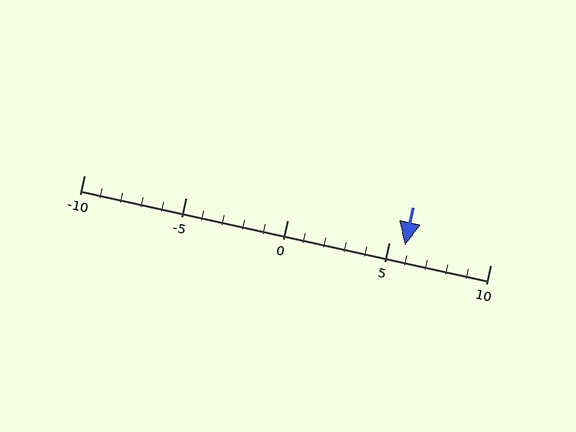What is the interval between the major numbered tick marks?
The major tick marks are spaced 5 units apart.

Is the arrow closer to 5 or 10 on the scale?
The arrow is closer to 5.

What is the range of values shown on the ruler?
The ruler shows values from -10 to 10.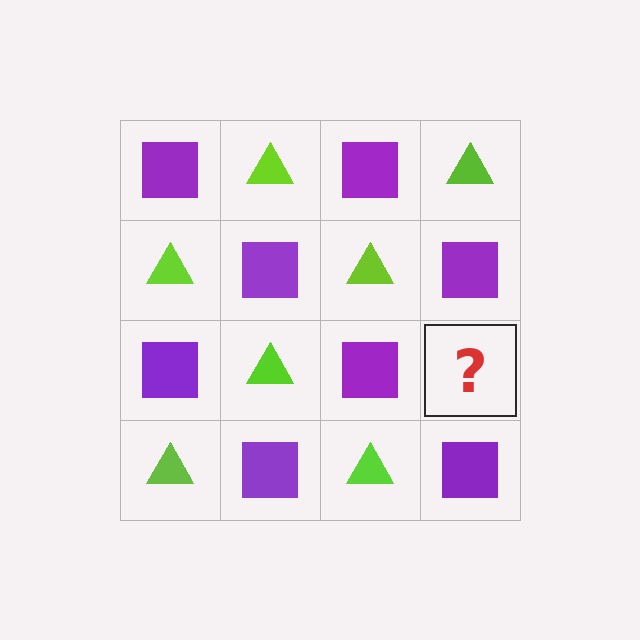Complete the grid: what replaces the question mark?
The question mark should be replaced with a lime triangle.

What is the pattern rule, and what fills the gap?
The rule is that it alternates purple square and lime triangle in a checkerboard pattern. The gap should be filled with a lime triangle.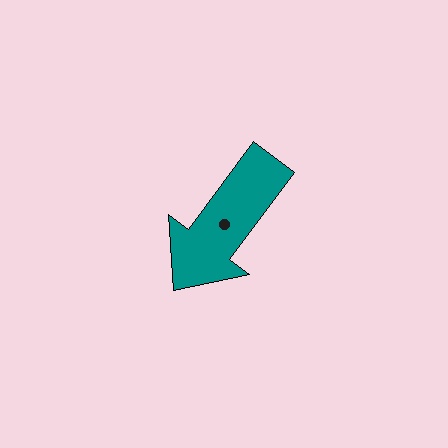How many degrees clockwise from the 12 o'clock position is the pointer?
Approximately 217 degrees.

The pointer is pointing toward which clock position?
Roughly 7 o'clock.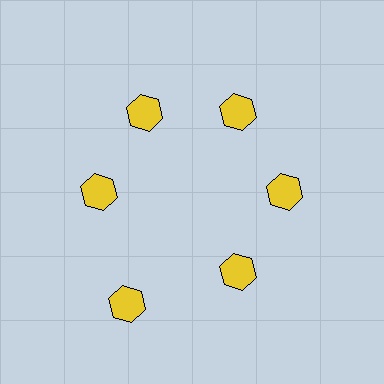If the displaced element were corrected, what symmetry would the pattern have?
It would have 6-fold rotational symmetry — the pattern would map onto itself every 60 degrees.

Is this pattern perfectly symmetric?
No. The 6 yellow hexagons are arranged in a ring, but one element near the 7 o'clock position is pushed outward from the center, breaking the 6-fold rotational symmetry.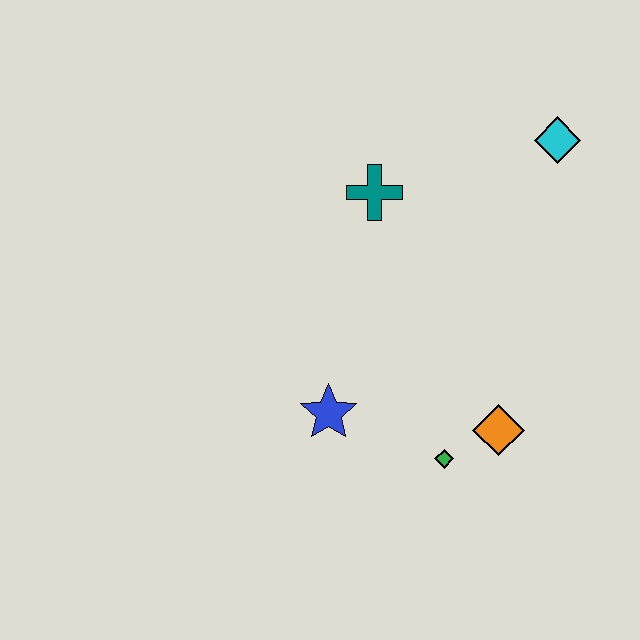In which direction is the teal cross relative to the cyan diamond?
The teal cross is to the left of the cyan diamond.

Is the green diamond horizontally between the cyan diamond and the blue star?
Yes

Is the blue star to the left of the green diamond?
Yes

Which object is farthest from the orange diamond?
The cyan diamond is farthest from the orange diamond.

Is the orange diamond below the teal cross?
Yes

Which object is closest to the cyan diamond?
The teal cross is closest to the cyan diamond.